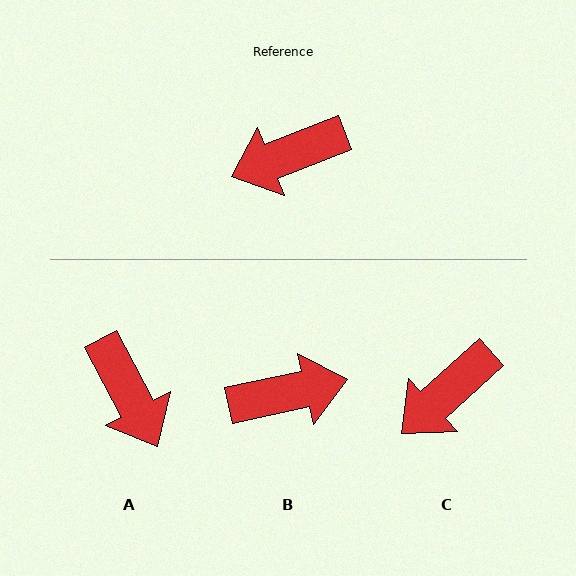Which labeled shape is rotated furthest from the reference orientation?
B, about 171 degrees away.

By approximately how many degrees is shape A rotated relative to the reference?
Approximately 97 degrees counter-clockwise.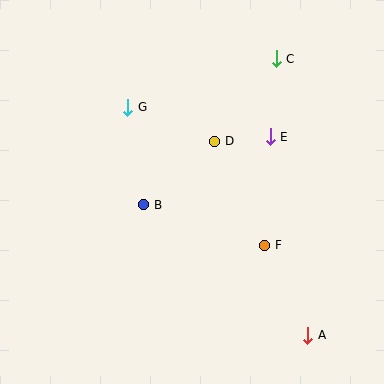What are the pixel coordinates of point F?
Point F is at (265, 245).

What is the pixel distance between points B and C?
The distance between B and C is 197 pixels.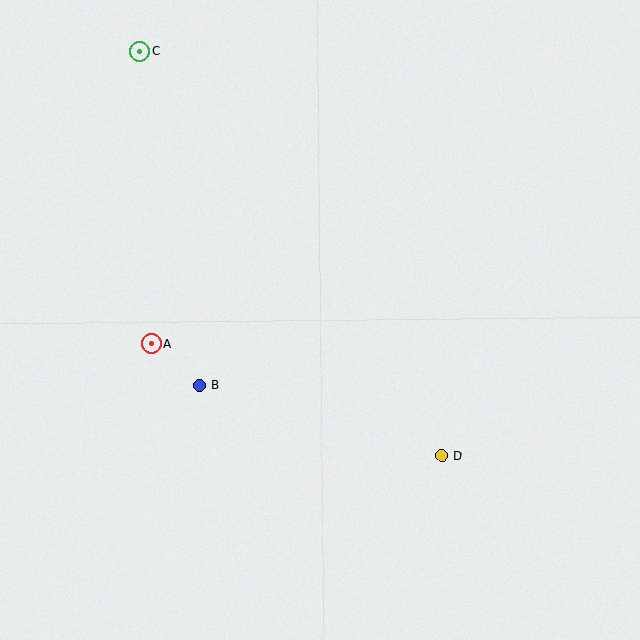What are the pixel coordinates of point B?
Point B is at (199, 386).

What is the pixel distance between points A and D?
The distance between A and D is 311 pixels.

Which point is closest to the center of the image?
Point B at (199, 386) is closest to the center.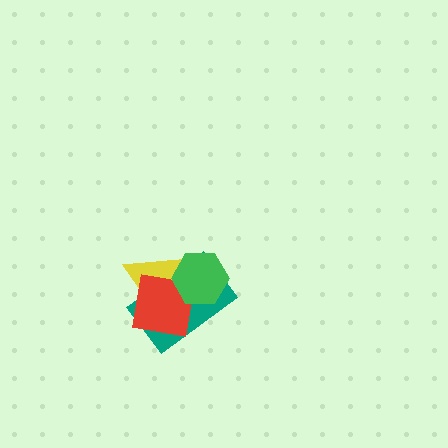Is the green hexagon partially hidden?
No, no other shape covers it.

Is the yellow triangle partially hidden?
Yes, it is partially covered by another shape.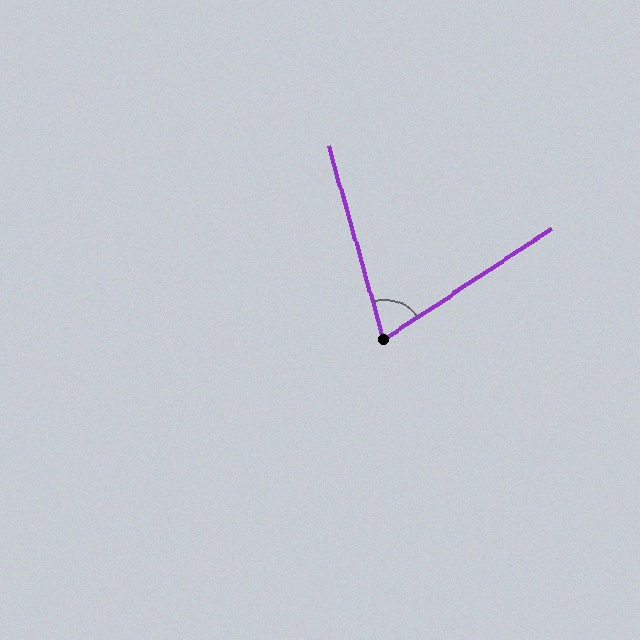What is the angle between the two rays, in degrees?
Approximately 72 degrees.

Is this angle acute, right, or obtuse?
It is acute.